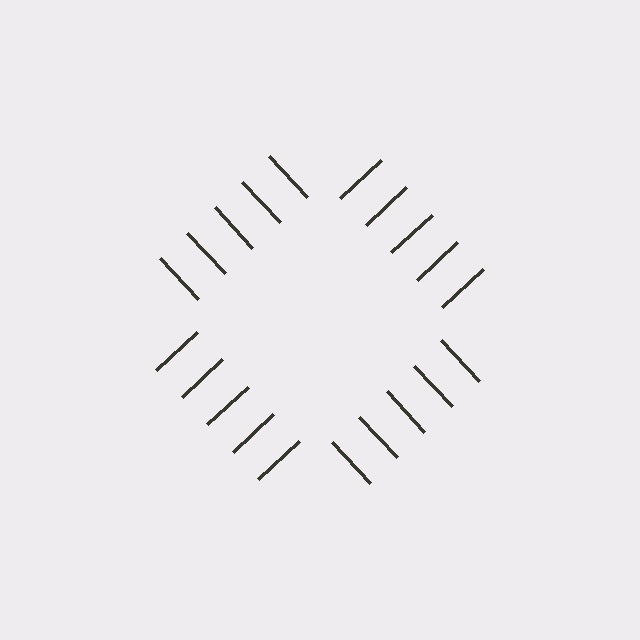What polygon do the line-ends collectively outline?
An illusory square — the line segments terminate on its edges but no continuous stroke is drawn.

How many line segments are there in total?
20 — 5 along each of the 4 edges.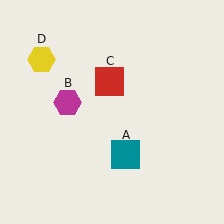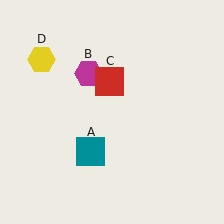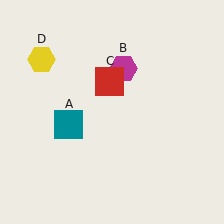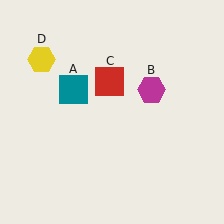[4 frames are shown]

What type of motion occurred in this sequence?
The teal square (object A), magenta hexagon (object B) rotated clockwise around the center of the scene.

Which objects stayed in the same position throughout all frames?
Red square (object C) and yellow hexagon (object D) remained stationary.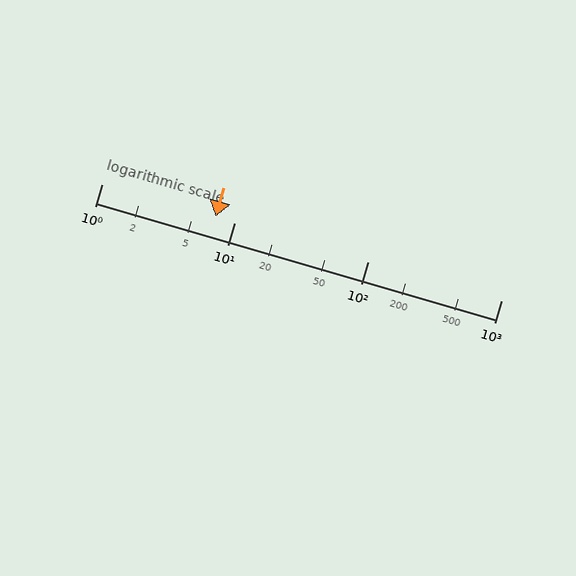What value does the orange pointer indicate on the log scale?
The pointer indicates approximately 7.2.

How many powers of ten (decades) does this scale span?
The scale spans 3 decades, from 1 to 1000.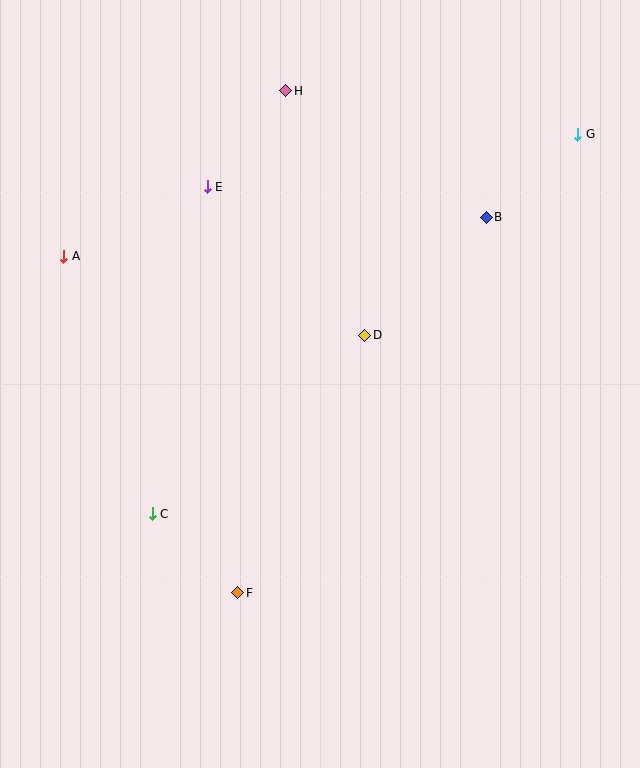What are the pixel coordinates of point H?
Point H is at (286, 91).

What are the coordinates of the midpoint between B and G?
The midpoint between B and G is at (532, 176).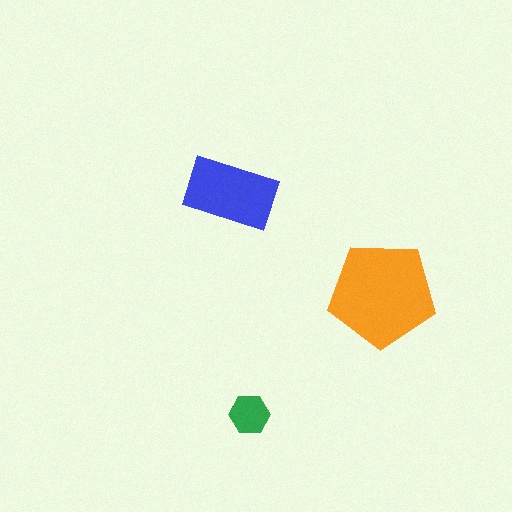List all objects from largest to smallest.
The orange pentagon, the blue rectangle, the green hexagon.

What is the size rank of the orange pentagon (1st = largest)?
1st.